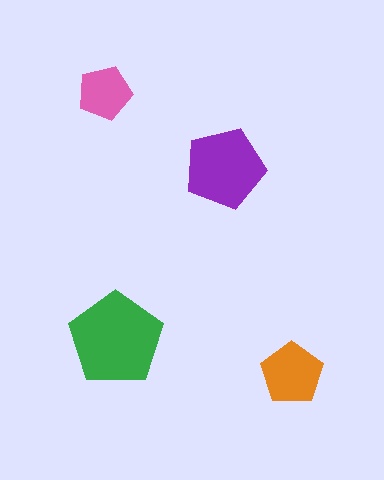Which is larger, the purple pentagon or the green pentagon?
The green one.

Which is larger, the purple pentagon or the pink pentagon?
The purple one.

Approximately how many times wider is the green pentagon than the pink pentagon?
About 1.5 times wider.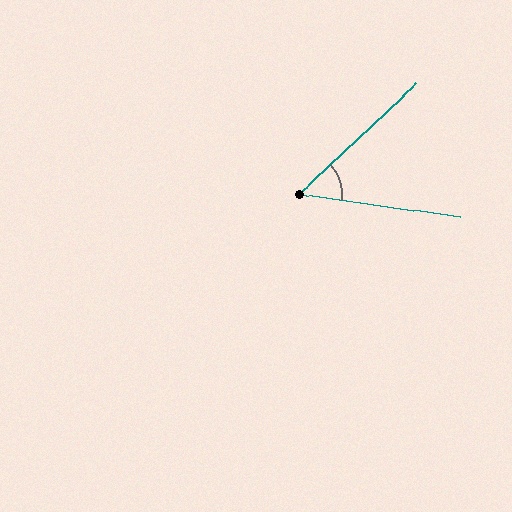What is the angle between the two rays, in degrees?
Approximately 52 degrees.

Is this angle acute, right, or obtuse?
It is acute.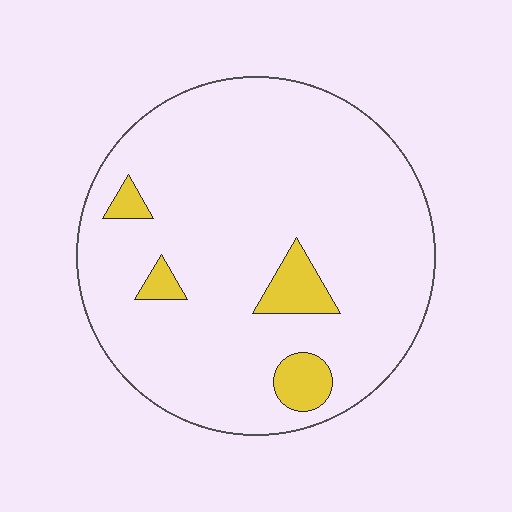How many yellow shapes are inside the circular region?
4.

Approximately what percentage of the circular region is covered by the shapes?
Approximately 10%.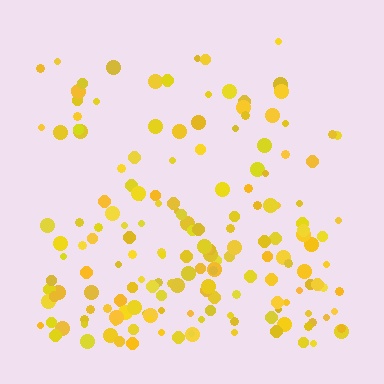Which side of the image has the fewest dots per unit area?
The top.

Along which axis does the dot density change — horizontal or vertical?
Vertical.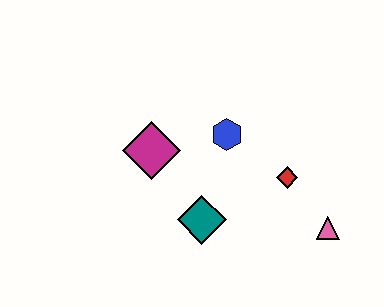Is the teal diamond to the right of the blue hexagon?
No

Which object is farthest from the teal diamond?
The pink triangle is farthest from the teal diamond.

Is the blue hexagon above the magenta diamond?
Yes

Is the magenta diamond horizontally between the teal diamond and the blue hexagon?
No